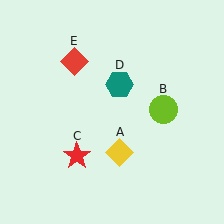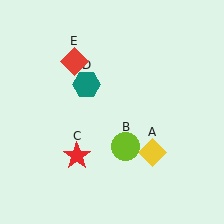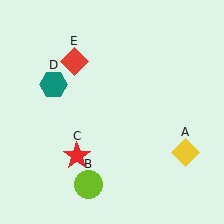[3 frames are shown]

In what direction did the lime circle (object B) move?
The lime circle (object B) moved down and to the left.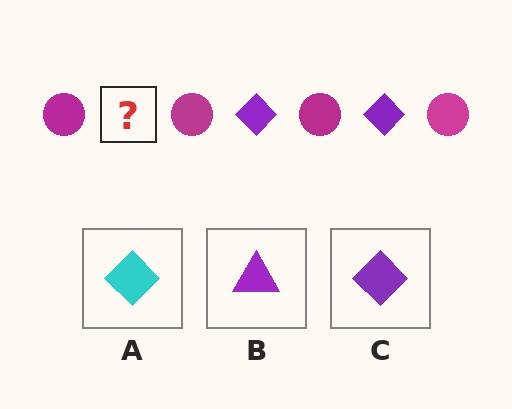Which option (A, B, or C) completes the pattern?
C.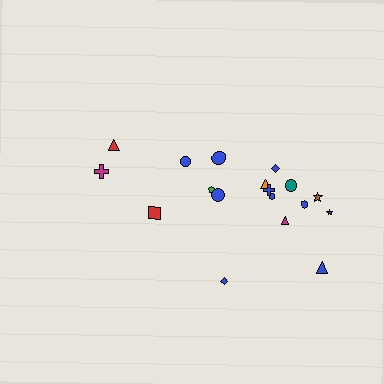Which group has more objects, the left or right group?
The right group.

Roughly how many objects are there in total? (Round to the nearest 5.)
Roughly 20 objects in total.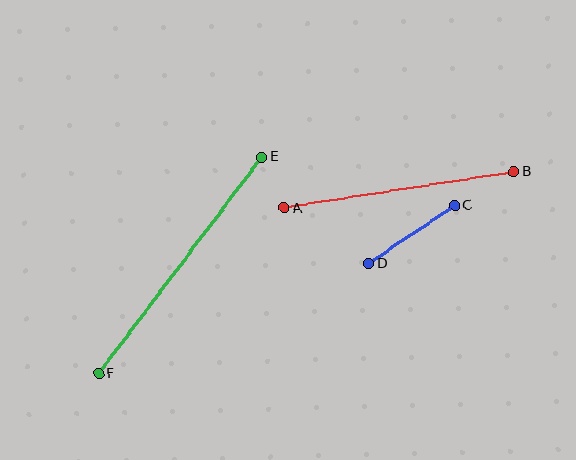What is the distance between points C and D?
The distance is approximately 104 pixels.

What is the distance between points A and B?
The distance is approximately 232 pixels.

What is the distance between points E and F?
The distance is approximately 271 pixels.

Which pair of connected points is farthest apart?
Points E and F are farthest apart.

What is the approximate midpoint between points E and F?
The midpoint is at approximately (180, 265) pixels.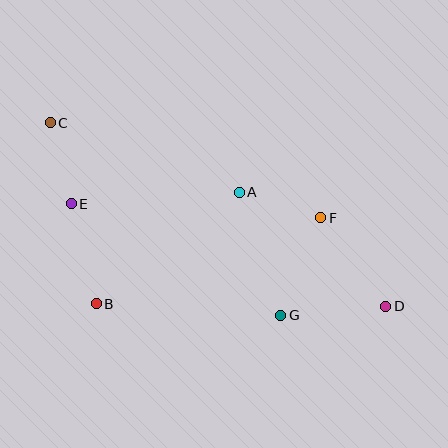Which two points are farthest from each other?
Points C and D are farthest from each other.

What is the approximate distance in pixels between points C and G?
The distance between C and G is approximately 300 pixels.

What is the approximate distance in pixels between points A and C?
The distance between A and C is approximately 202 pixels.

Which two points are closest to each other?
Points C and E are closest to each other.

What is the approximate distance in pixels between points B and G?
The distance between B and G is approximately 185 pixels.